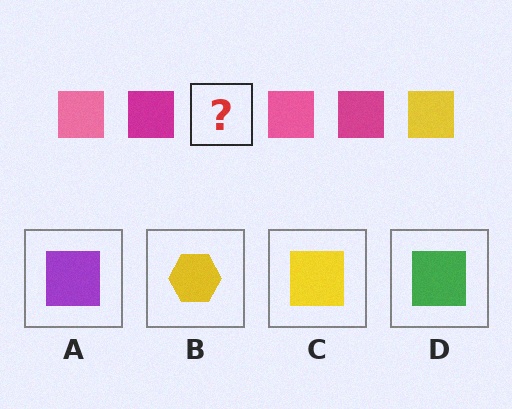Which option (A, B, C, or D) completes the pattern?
C.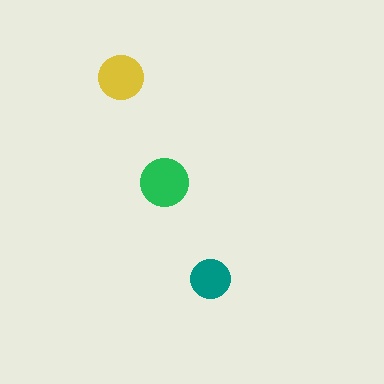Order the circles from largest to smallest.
the green one, the yellow one, the teal one.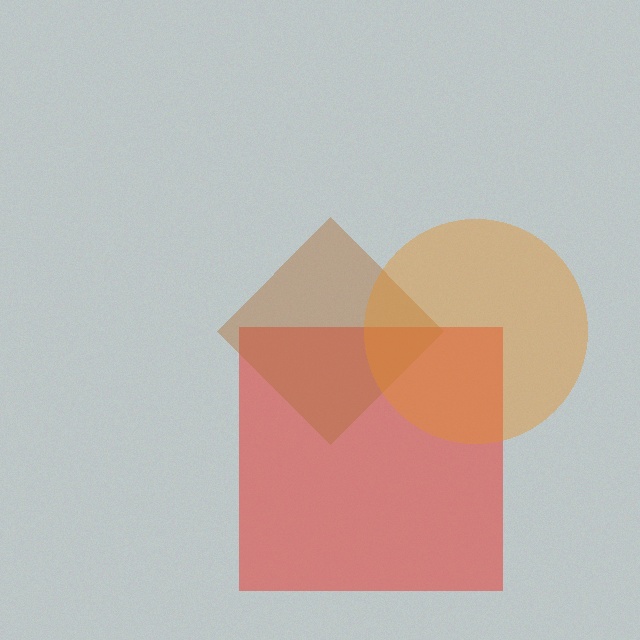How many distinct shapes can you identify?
There are 3 distinct shapes: a red square, a brown diamond, an orange circle.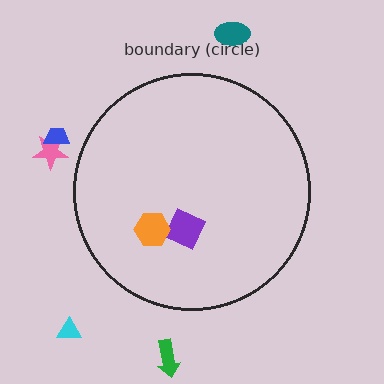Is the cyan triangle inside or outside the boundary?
Outside.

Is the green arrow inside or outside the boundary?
Outside.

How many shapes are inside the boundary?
2 inside, 5 outside.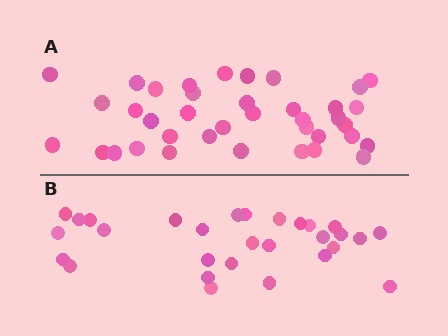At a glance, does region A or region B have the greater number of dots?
Region A (the top region) has more dots.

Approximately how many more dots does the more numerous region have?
Region A has roughly 8 or so more dots than region B.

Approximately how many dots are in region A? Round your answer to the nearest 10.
About 40 dots. (The exact count is 38, which rounds to 40.)